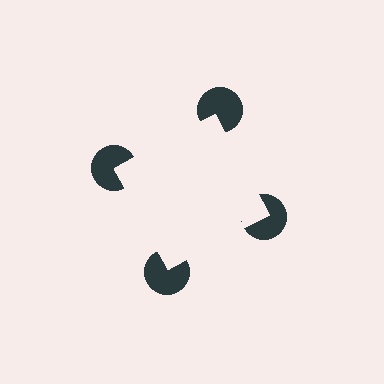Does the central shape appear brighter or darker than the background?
It typically appears slightly brighter than the background, even though no actual brightness change is drawn.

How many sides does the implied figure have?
4 sides.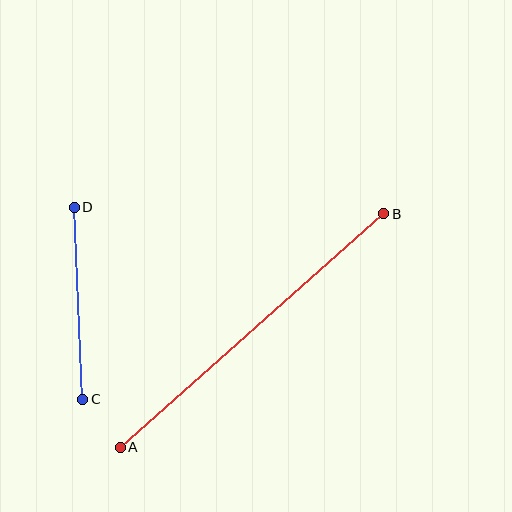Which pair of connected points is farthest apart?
Points A and B are farthest apart.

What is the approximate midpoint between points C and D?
The midpoint is at approximately (78, 303) pixels.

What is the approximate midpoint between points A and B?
The midpoint is at approximately (252, 330) pixels.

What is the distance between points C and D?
The distance is approximately 192 pixels.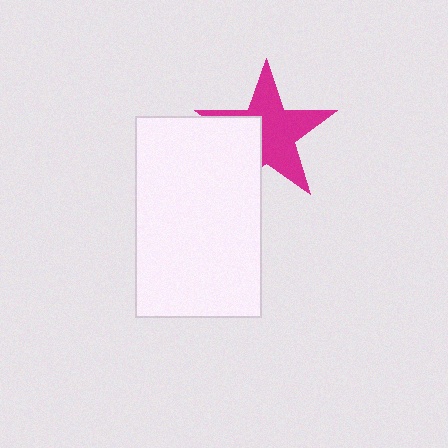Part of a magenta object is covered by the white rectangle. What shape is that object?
It is a star.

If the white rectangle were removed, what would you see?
You would see the complete magenta star.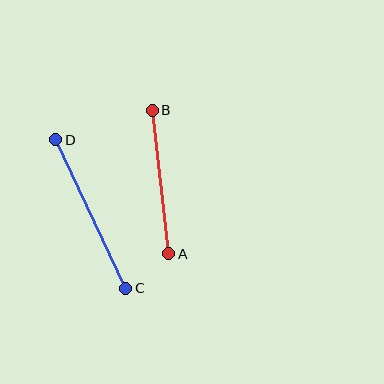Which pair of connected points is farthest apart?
Points C and D are farthest apart.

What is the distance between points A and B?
The distance is approximately 144 pixels.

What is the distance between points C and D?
The distance is approximately 164 pixels.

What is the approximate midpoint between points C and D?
The midpoint is at approximately (91, 214) pixels.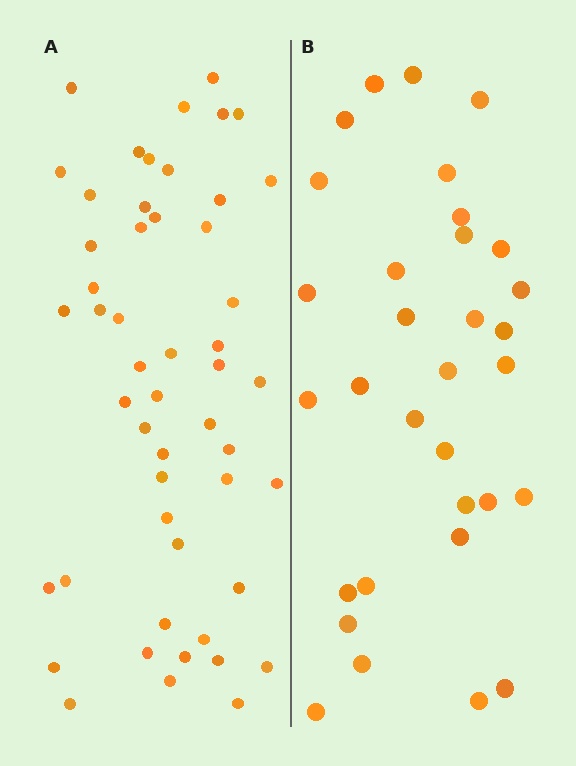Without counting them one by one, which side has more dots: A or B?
Region A (the left region) has more dots.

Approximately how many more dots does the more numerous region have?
Region A has approximately 20 more dots than region B.